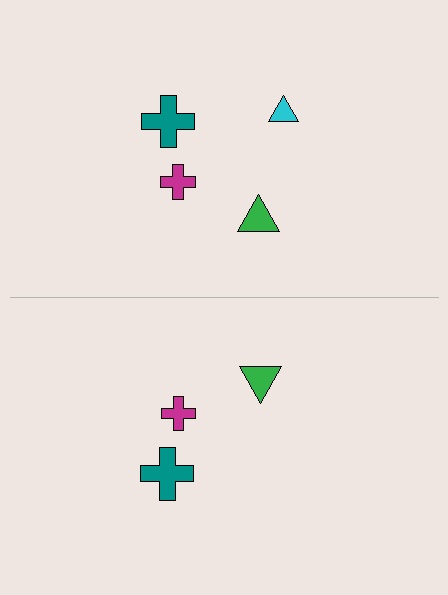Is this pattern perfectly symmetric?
No, the pattern is not perfectly symmetric. A cyan triangle is missing from the bottom side.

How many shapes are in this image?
There are 7 shapes in this image.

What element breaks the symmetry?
A cyan triangle is missing from the bottom side.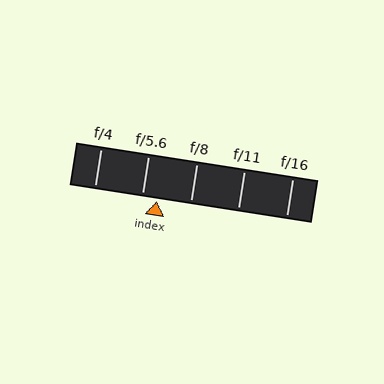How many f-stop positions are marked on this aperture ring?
There are 5 f-stop positions marked.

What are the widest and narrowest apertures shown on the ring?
The widest aperture shown is f/4 and the narrowest is f/16.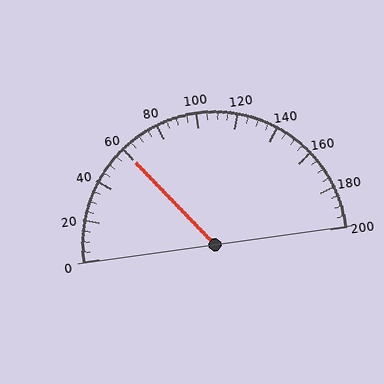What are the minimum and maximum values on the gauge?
The gauge ranges from 0 to 200.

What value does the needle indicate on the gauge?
The needle indicates approximately 60.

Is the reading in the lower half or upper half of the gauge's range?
The reading is in the lower half of the range (0 to 200).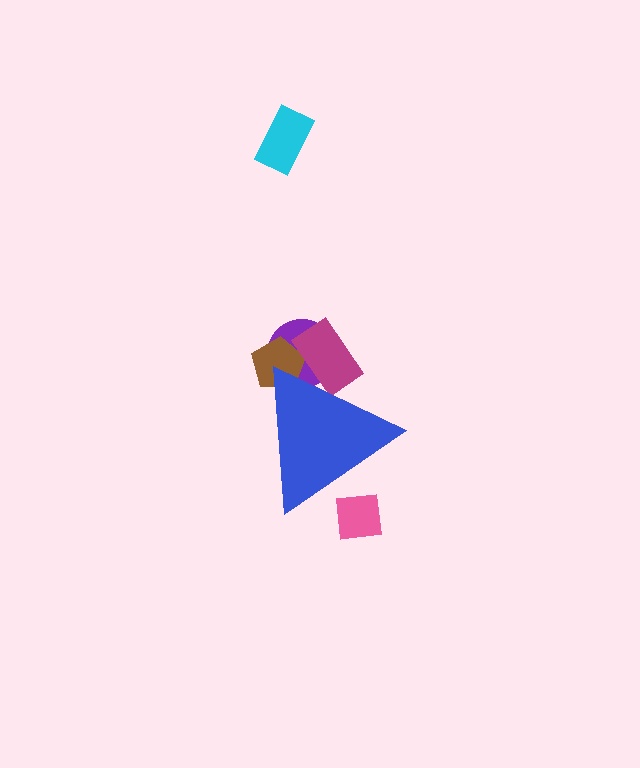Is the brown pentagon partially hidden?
Yes, the brown pentagon is partially hidden behind the blue triangle.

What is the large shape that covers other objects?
A blue triangle.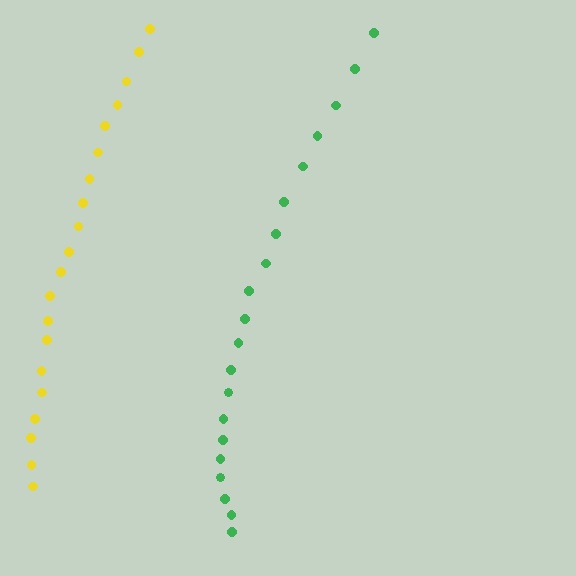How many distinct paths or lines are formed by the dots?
There are 2 distinct paths.